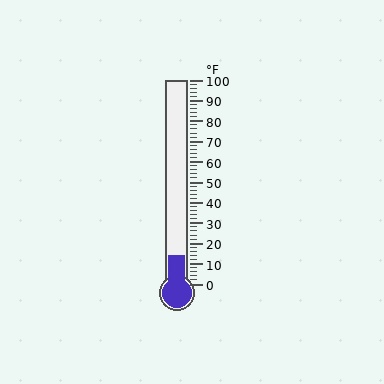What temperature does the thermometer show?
The thermometer shows approximately 14°F.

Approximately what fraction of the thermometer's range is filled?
The thermometer is filled to approximately 15% of its range.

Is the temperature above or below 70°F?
The temperature is below 70°F.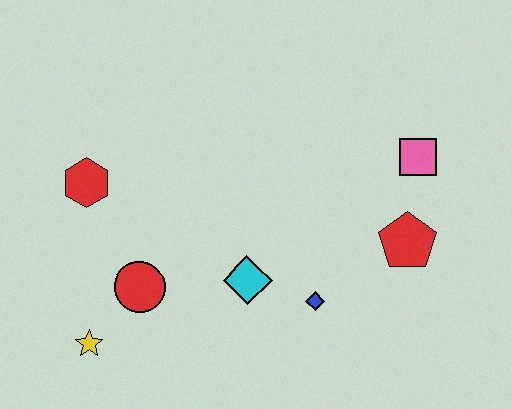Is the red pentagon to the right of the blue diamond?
Yes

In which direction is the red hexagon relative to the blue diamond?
The red hexagon is to the left of the blue diamond.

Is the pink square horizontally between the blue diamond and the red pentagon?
No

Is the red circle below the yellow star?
No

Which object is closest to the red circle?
The yellow star is closest to the red circle.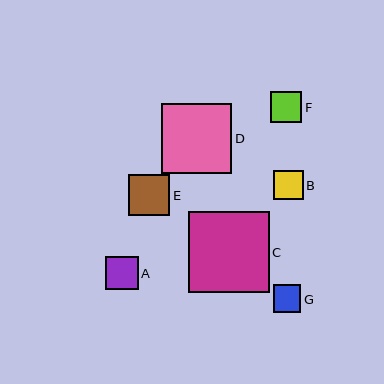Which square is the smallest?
Square G is the smallest with a size of approximately 27 pixels.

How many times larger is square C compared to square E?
Square C is approximately 2.0 times the size of square E.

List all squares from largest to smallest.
From largest to smallest: C, D, E, A, F, B, G.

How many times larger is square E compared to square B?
Square E is approximately 1.4 times the size of square B.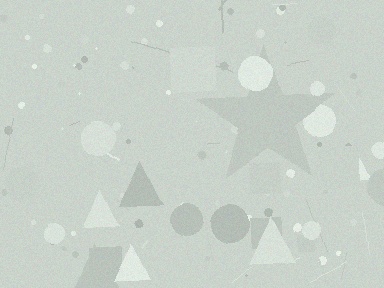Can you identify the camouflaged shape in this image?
The camouflaged shape is a star.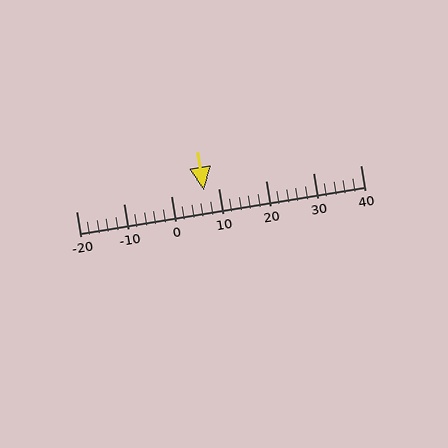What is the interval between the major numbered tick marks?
The major tick marks are spaced 10 units apart.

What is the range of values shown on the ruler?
The ruler shows values from -20 to 40.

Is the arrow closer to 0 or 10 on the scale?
The arrow is closer to 10.